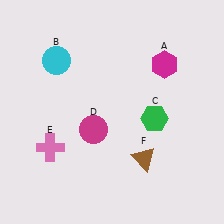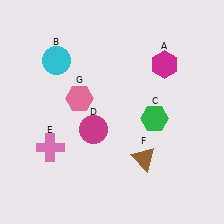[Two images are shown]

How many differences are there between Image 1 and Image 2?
There is 1 difference between the two images.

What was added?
A pink hexagon (G) was added in Image 2.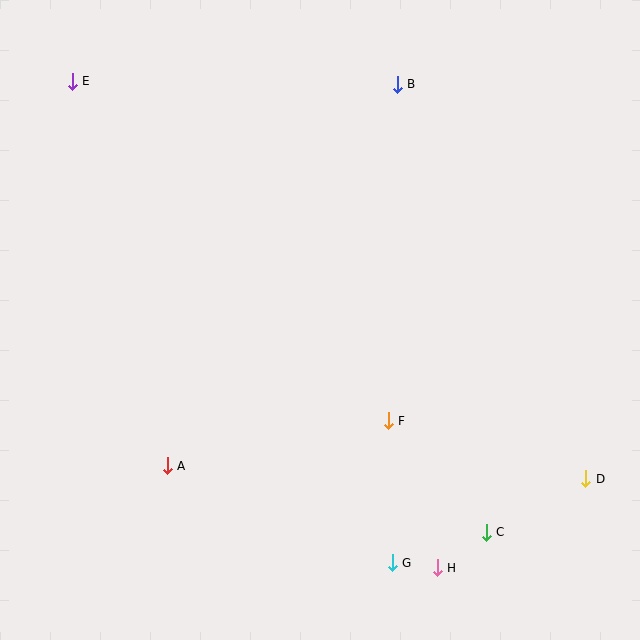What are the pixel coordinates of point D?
Point D is at (586, 479).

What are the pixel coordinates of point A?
Point A is at (167, 466).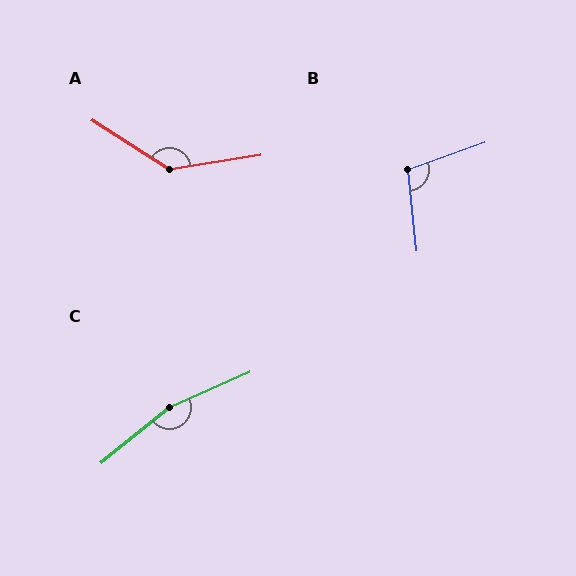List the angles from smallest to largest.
B (104°), A (139°), C (165°).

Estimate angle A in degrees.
Approximately 139 degrees.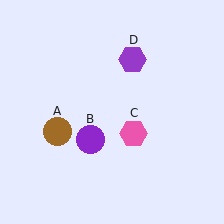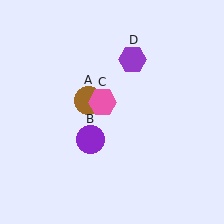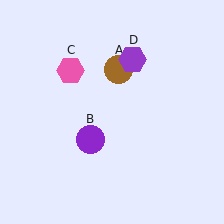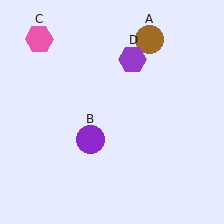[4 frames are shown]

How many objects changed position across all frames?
2 objects changed position: brown circle (object A), pink hexagon (object C).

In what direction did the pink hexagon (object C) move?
The pink hexagon (object C) moved up and to the left.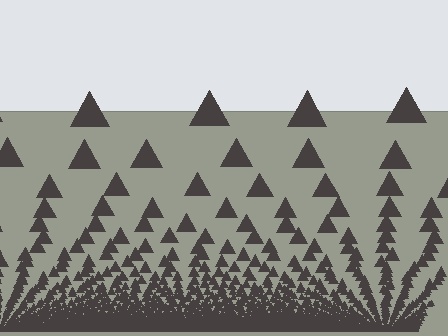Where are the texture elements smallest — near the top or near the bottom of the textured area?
Near the bottom.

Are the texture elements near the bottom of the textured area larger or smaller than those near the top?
Smaller. The gradient is inverted — elements near the bottom are smaller and denser.